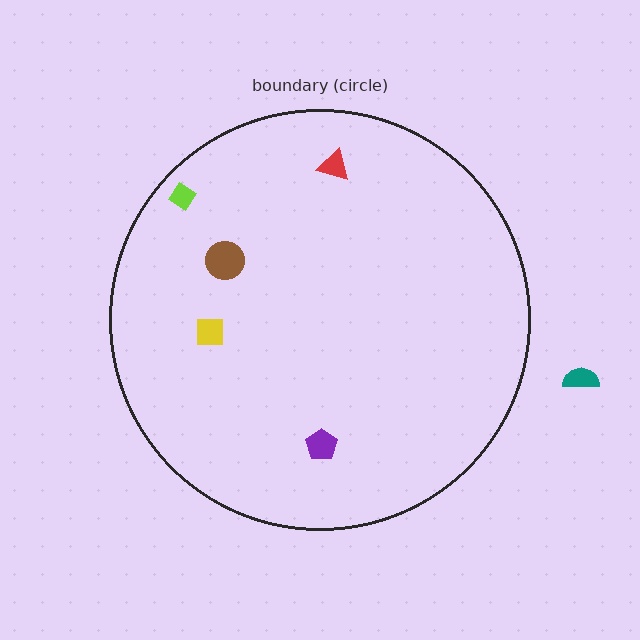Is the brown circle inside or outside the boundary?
Inside.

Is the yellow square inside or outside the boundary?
Inside.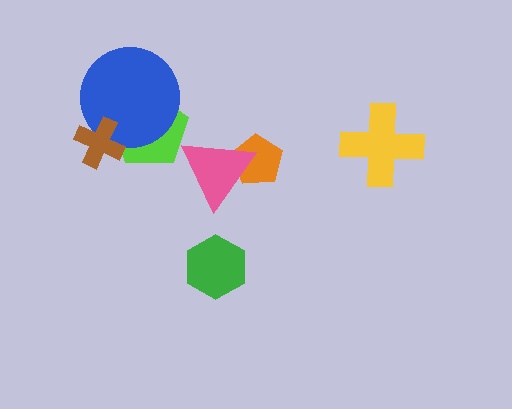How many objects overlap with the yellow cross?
0 objects overlap with the yellow cross.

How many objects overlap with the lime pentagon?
2 objects overlap with the lime pentagon.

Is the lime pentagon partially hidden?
Yes, it is partially covered by another shape.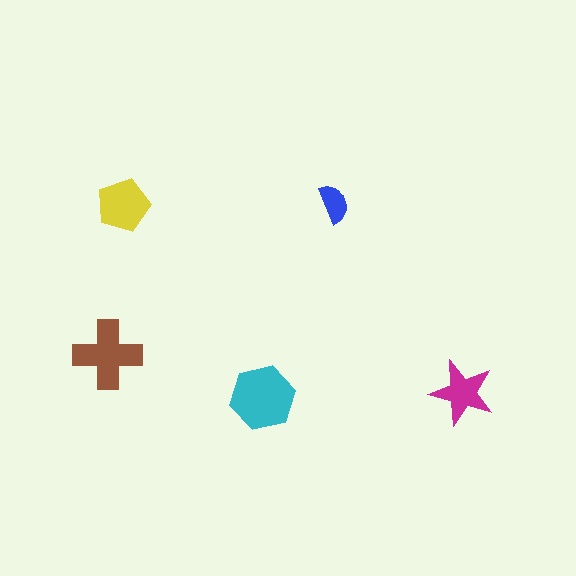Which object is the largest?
The cyan hexagon.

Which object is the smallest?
The blue semicircle.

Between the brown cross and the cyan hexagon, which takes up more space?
The cyan hexagon.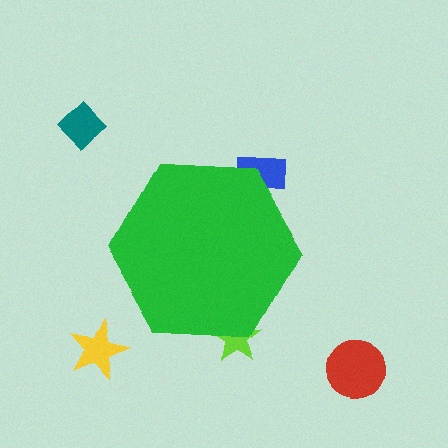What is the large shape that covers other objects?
A green hexagon.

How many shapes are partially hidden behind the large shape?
2 shapes are partially hidden.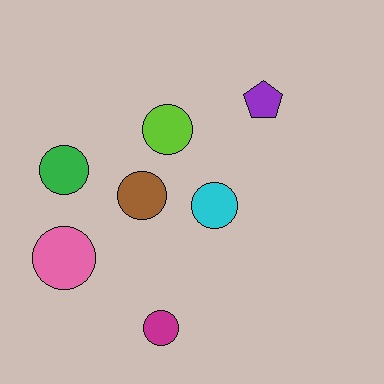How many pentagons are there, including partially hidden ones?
There is 1 pentagon.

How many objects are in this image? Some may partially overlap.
There are 7 objects.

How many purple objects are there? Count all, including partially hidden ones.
There is 1 purple object.